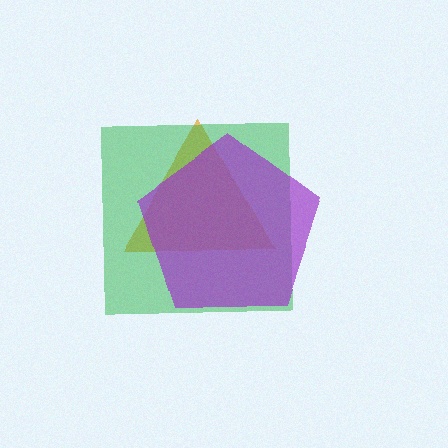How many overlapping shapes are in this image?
There are 3 overlapping shapes in the image.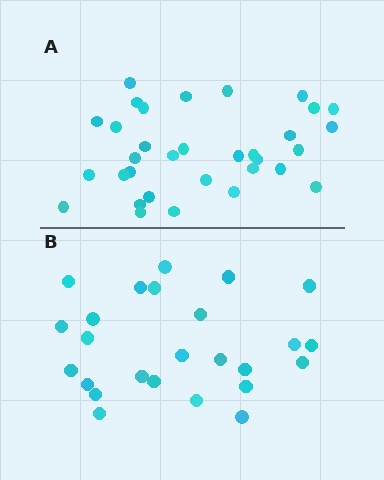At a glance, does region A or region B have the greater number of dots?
Region A (the top region) has more dots.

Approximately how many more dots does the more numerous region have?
Region A has roughly 8 or so more dots than region B.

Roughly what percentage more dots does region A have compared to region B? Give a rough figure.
About 30% more.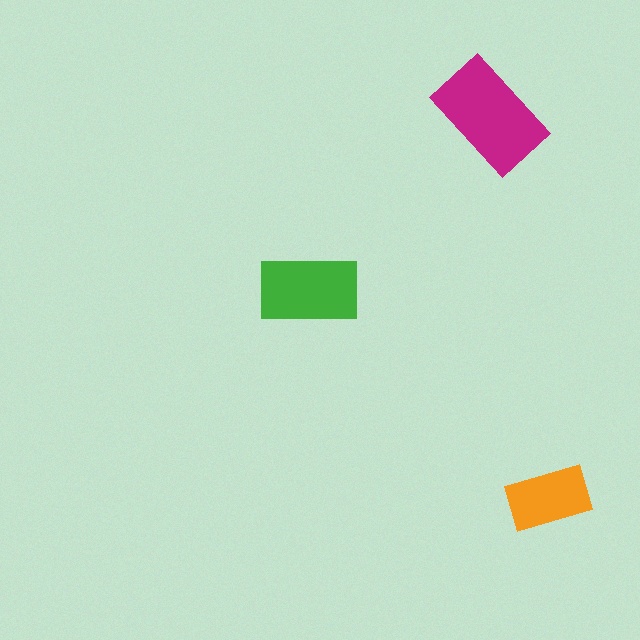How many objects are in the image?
There are 3 objects in the image.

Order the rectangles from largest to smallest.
the magenta one, the green one, the orange one.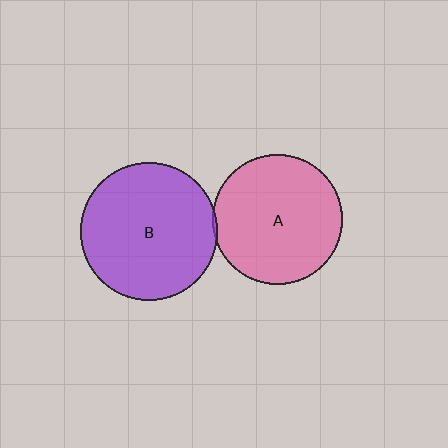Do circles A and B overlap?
Yes.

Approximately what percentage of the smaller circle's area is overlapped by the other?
Approximately 5%.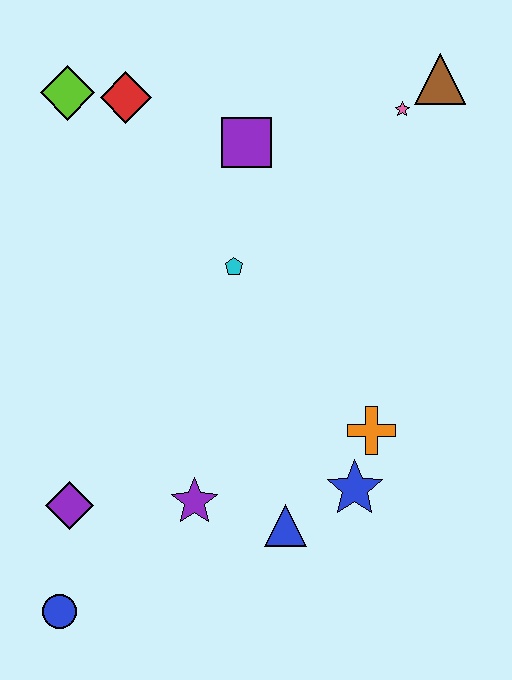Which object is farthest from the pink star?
The blue circle is farthest from the pink star.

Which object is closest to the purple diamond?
The blue circle is closest to the purple diamond.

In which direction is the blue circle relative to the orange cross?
The blue circle is to the left of the orange cross.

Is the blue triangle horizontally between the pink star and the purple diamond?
Yes